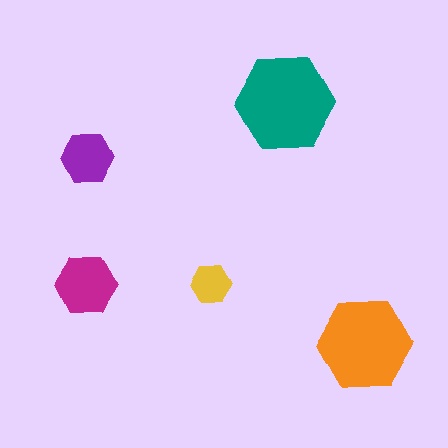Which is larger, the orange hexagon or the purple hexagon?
The orange one.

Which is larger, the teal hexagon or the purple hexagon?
The teal one.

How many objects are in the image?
There are 5 objects in the image.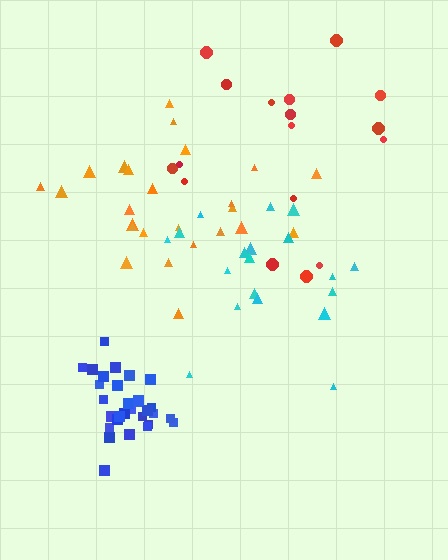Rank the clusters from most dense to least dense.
blue, cyan, orange, red.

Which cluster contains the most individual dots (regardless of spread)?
Blue (30).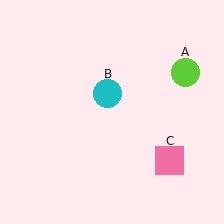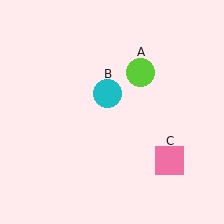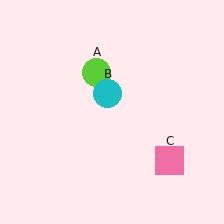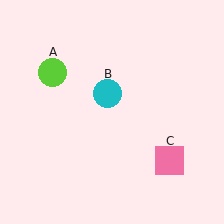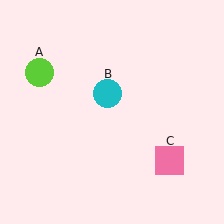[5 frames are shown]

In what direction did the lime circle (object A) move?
The lime circle (object A) moved left.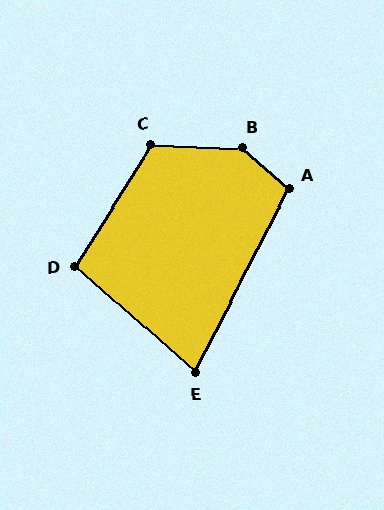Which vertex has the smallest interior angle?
E, at approximately 76 degrees.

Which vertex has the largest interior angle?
B, at approximately 142 degrees.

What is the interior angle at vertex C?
Approximately 119 degrees (obtuse).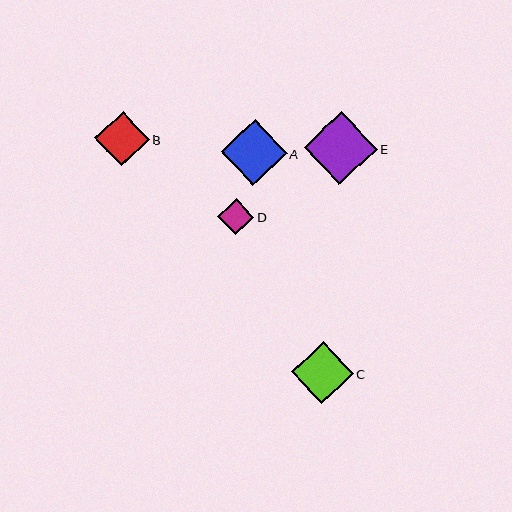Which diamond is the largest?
Diamond E is the largest with a size of approximately 73 pixels.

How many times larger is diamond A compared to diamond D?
Diamond A is approximately 1.8 times the size of diamond D.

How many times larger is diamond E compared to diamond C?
Diamond E is approximately 1.2 times the size of diamond C.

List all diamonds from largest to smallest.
From largest to smallest: E, A, C, B, D.